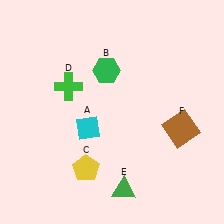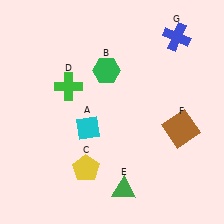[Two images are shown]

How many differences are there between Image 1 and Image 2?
There is 1 difference between the two images.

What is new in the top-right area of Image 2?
A blue cross (G) was added in the top-right area of Image 2.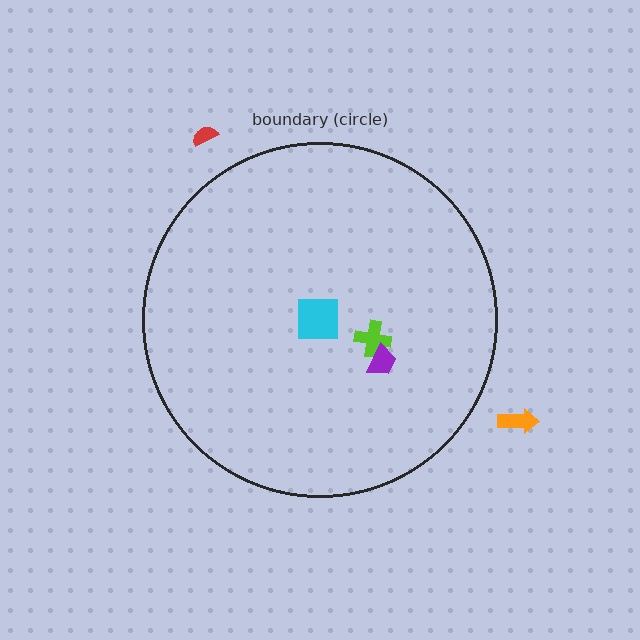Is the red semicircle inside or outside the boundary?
Outside.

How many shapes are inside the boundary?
3 inside, 2 outside.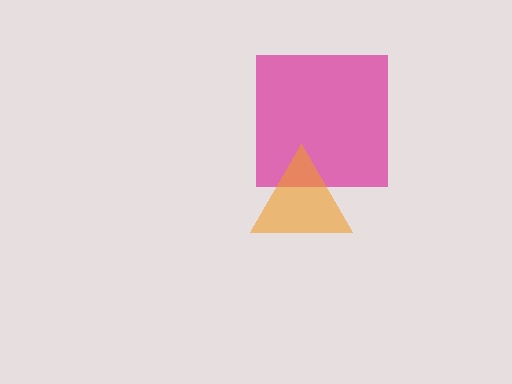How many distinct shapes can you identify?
There are 2 distinct shapes: a magenta square, an orange triangle.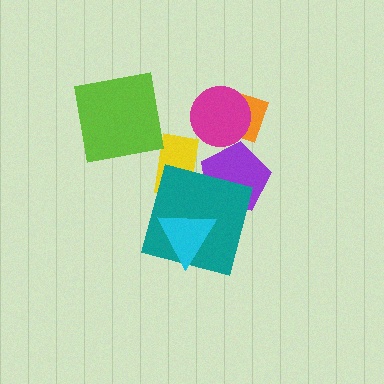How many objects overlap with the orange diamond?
1 object overlaps with the orange diamond.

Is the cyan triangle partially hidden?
No, no other shape covers it.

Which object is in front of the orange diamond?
The magenta circle is in front of the orange diamond.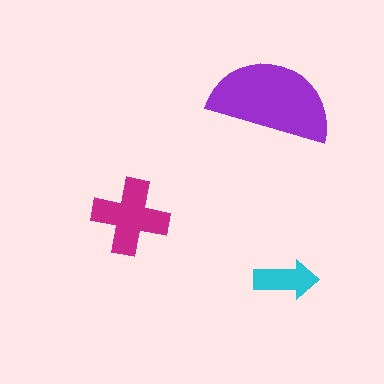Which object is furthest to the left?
The magenta cross is leftmost.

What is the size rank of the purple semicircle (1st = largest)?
1st.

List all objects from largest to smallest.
The purple semicircle, the magenta cross, the cyan arrow.